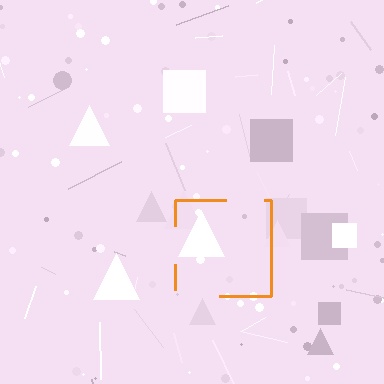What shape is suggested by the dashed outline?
The dashed outline suggests a square.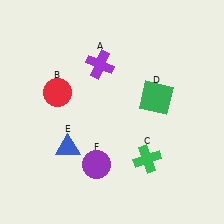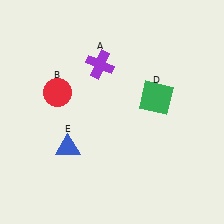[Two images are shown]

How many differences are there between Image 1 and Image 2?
There are 2 differences between the two images.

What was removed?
The purple circle (F), the green cross (C) were removed in Image 2.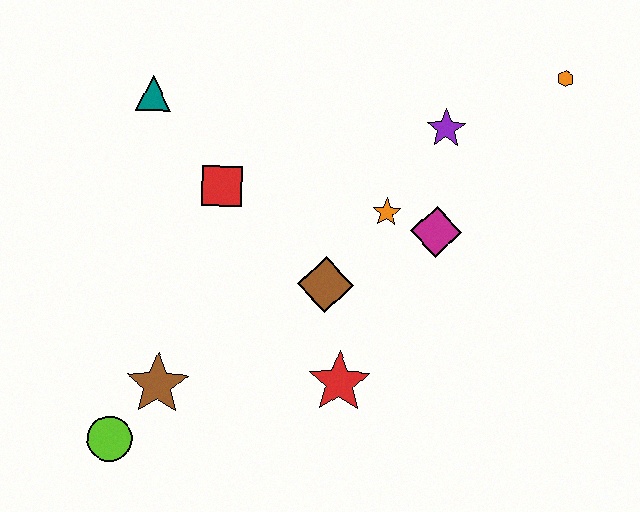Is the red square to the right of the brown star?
Yes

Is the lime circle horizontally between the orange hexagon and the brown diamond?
No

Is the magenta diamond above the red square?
No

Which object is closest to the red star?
The brown diamond is closest to the red star.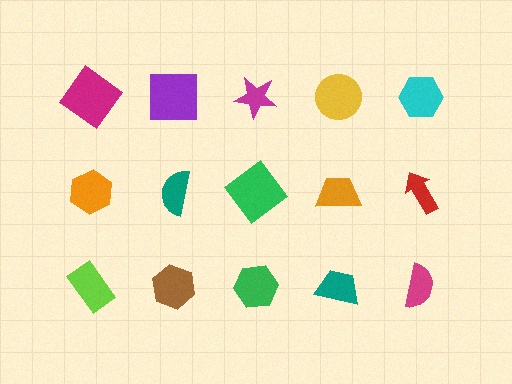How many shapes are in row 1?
5 shapes.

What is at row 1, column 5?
A cyan hexagon.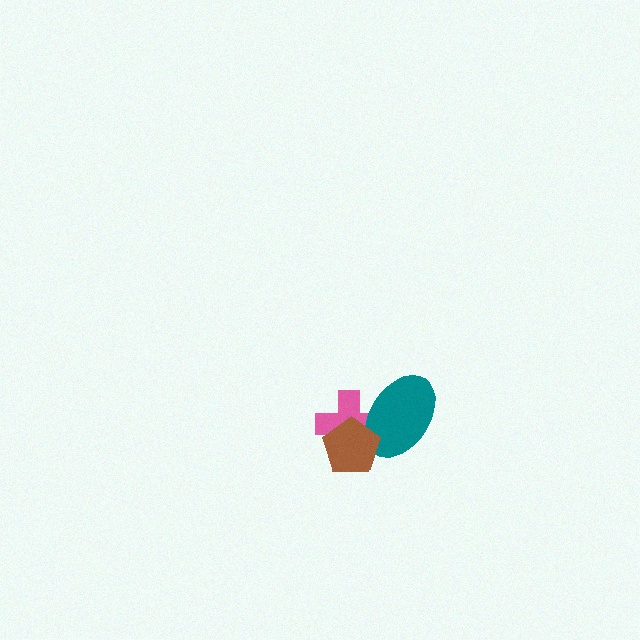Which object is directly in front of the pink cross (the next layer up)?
The teal ellipse is directly in front of the pink cross.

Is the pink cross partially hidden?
Yes, it is partially covered by another shape.